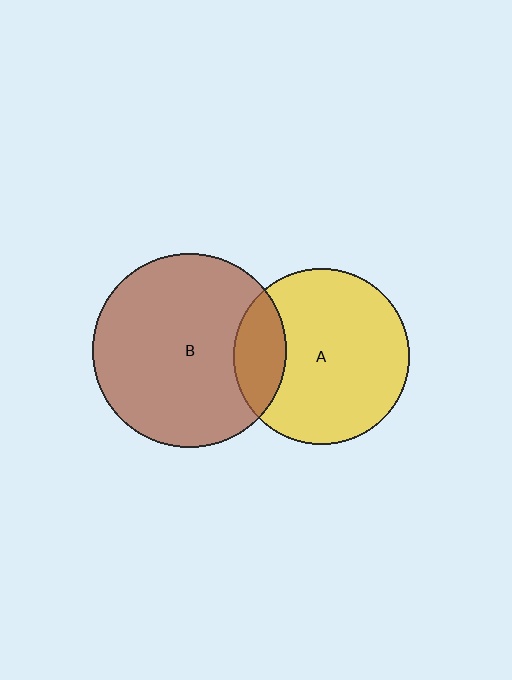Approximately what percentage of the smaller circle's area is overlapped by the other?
Approximately 20%.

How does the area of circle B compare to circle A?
Approximately 1.2 times.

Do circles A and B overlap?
Yes.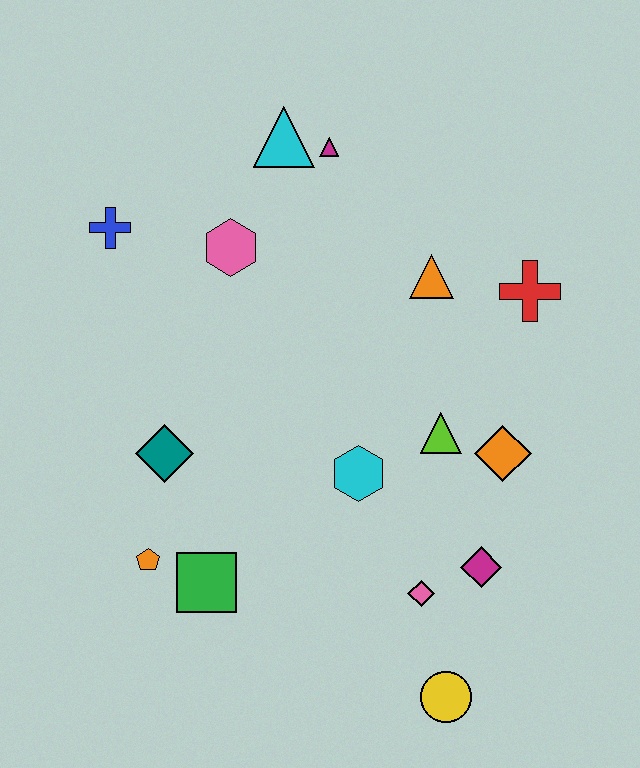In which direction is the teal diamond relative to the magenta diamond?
The teal diamond is to the left of the magenta diamond.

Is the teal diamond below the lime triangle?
Yes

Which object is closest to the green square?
The orange pentagon is closest to the green square.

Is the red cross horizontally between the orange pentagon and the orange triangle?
No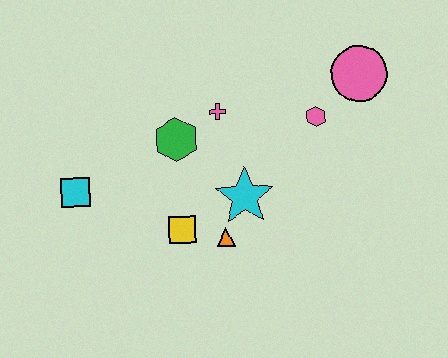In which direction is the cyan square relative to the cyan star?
The cyan square is to the left of the cyan star.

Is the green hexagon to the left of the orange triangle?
Yes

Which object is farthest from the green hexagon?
The pink circle is farthest from the green hexagon.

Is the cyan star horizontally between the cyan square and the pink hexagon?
Yes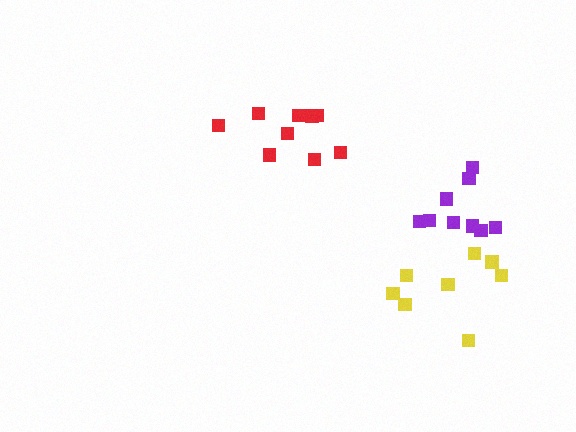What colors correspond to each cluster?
The clusters are colored: yellow, purple, red.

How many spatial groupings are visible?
There are 3 spatial groupings.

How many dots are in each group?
Group 1: 8 dots, Group 2: 9 dots, Group 3: 9 dots (26 total).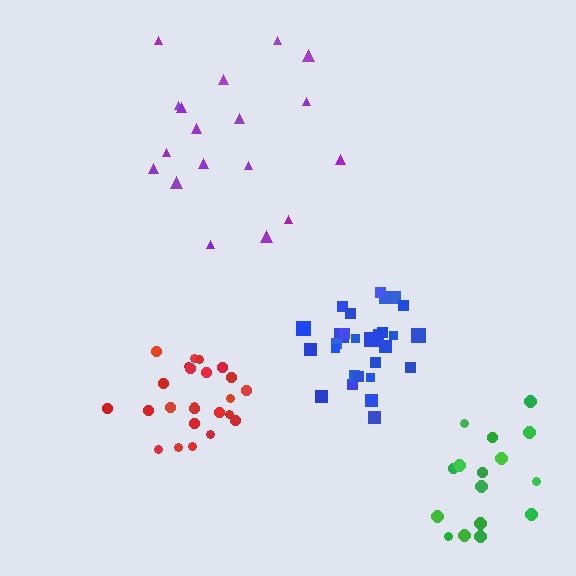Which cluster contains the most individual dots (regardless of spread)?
Blue (28).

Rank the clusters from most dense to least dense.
blue, red, green, purple.